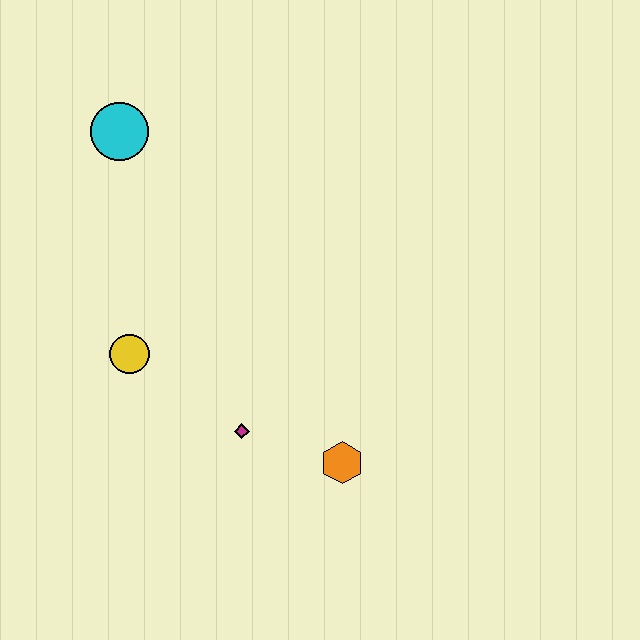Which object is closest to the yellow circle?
The magenta diamond is closest to the yellow circle.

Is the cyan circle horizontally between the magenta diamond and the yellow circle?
No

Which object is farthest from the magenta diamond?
The cyan circle is farthest from the magenta diamond.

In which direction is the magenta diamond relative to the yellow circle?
The magenta diamond is to the right of the yellow circle.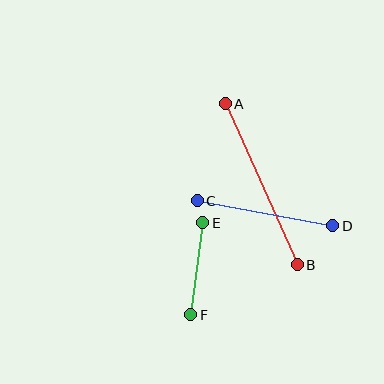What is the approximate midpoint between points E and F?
The midpoint is at approximately (197, 269) pixels.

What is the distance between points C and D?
The distance is approximately 138 pixels.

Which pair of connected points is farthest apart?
Points A and B are farthest apart.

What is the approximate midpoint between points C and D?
The midpoint is at approximately (265, 213) pixels.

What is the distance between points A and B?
The distance is approximately 176 pixels.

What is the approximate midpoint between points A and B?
The midpoint is at approximately (261, 184) pixels.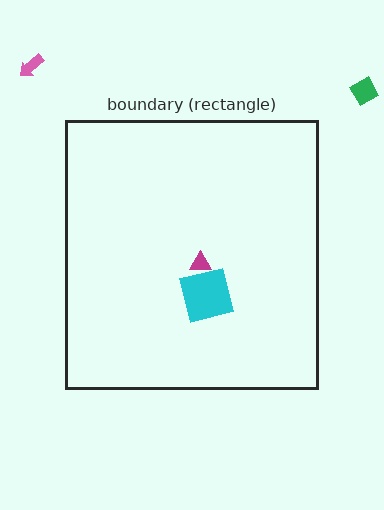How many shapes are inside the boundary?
2 inside, 2 outside.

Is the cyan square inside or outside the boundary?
Inside.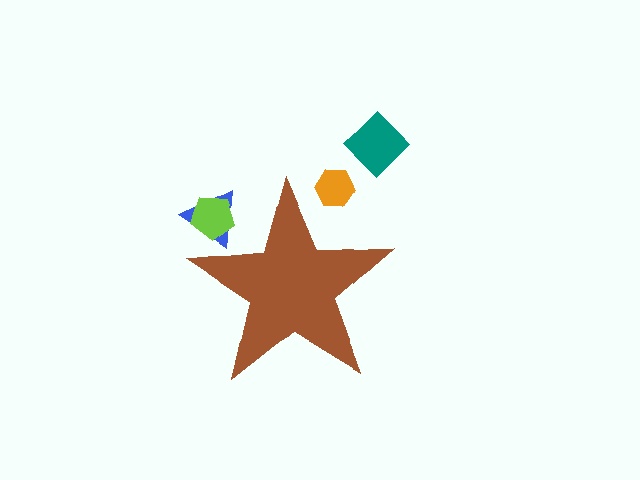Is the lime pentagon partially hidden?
Yes, the lime pentagon is partially hidden behind the brown star.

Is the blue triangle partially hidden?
Yes, the blue triangle is partially hidden behind the brown star.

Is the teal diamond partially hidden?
No, the teal diamond is fully visible.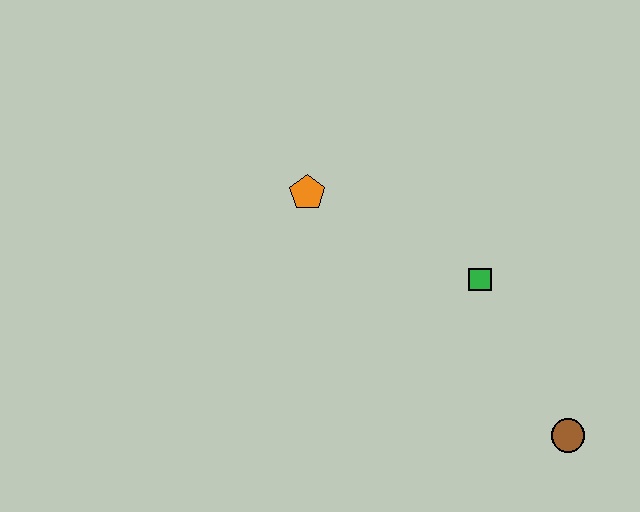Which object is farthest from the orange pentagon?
The brown circle is farthest from the orange pentagon.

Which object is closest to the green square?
The brown circle is closest to the green square.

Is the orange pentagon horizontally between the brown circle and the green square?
No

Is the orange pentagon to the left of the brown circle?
Yes